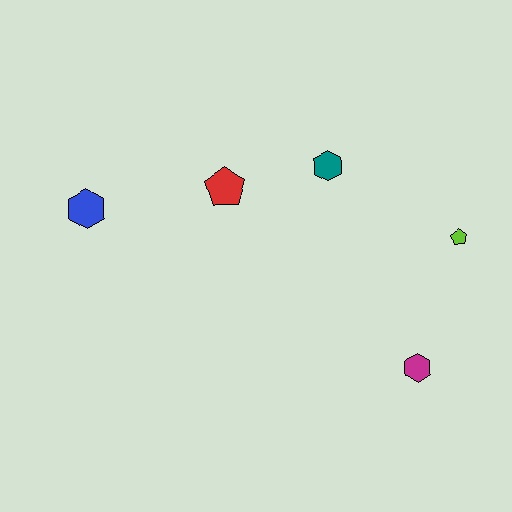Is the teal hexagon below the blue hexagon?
No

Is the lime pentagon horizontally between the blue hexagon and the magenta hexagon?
No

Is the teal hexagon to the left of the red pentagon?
No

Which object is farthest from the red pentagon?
The magenta hexagon is farthest from the red pentagon.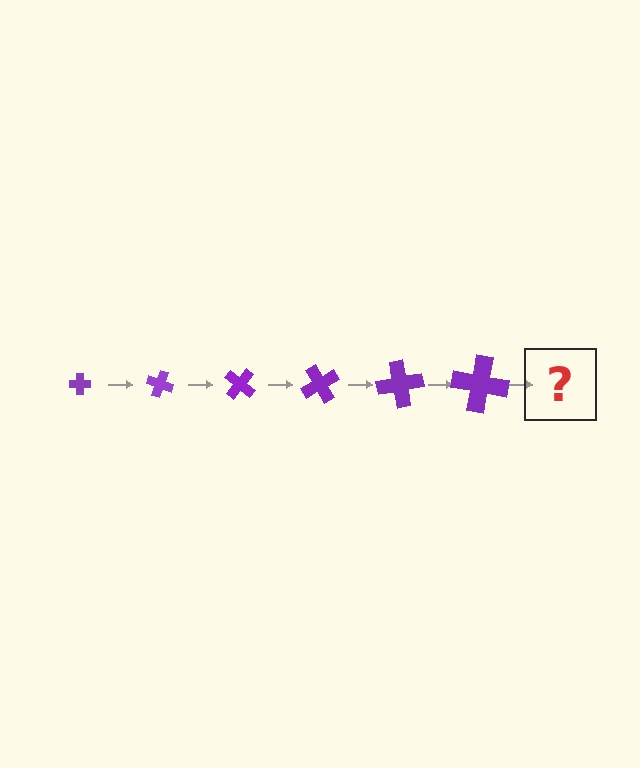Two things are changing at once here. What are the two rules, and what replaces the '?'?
The two rules are that the cross grows larger each step and it rotates 20 degrees each step. The '?' should be a cross, larger than the previous one and rotated 120 degrees from the start.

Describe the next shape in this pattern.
It should be a cross, larger than the previous one and rotated 120 degrees from the start.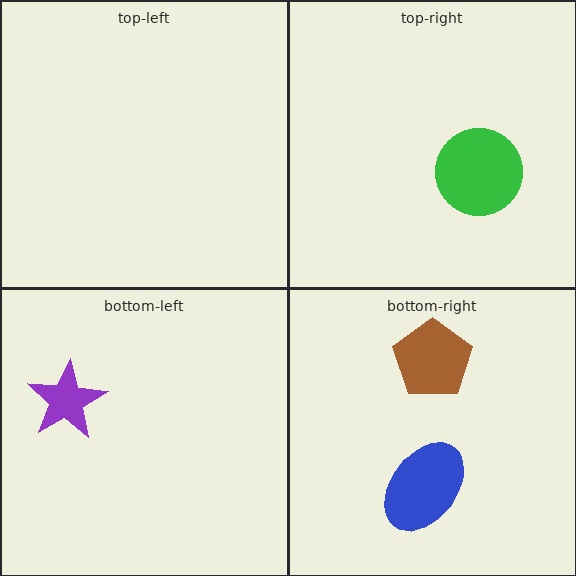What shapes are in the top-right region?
The green circle.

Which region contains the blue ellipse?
The bottom-right region.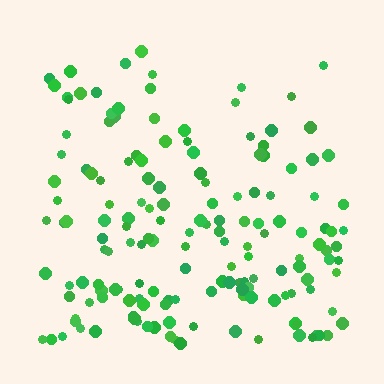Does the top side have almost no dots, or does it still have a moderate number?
Still a moderate number, just noticeably fewer than the bottom.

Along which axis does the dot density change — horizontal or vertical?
Vertical.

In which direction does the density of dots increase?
From top to bottom, with the bottom side densest.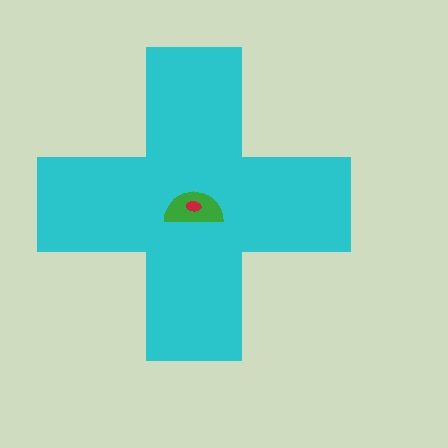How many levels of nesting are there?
3.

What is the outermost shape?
The cyan cross.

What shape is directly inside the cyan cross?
The green semicircle.